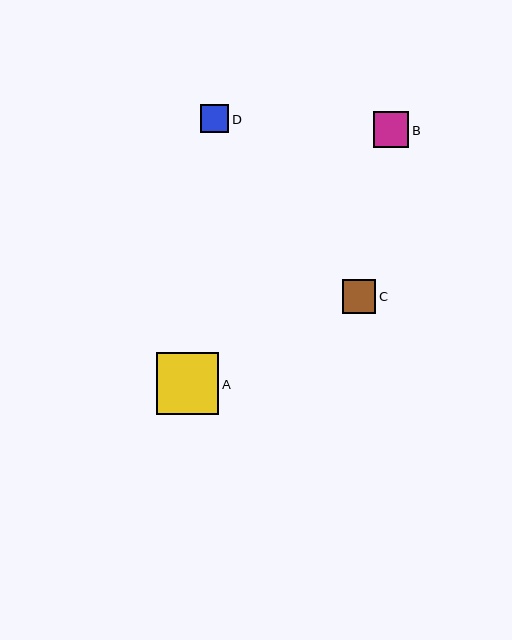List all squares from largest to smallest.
From largest to smallest: A, B, C, D.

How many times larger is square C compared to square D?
Square C is approximately 1.2 times the size of square D.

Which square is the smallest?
Square D is the smallest with a size of approximately 28 pixels.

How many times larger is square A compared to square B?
Square A is approximately 1.7 times the size of square B.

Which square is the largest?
Square A is the largest with a size of approximately 62 pixels.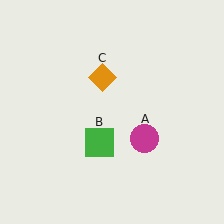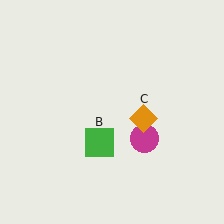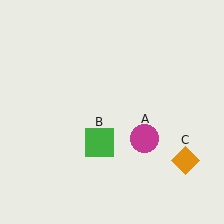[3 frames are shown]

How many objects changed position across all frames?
1 object changed position: orange diamond (object C).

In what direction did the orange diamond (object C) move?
The orange diamond (object C) moved down and to the right.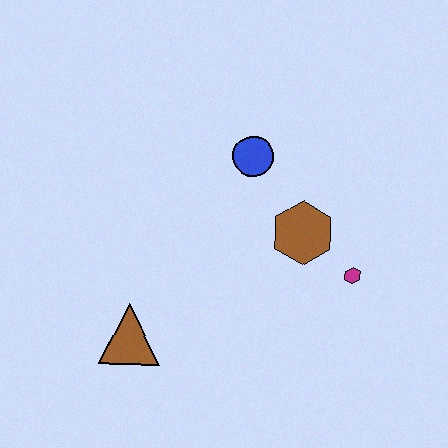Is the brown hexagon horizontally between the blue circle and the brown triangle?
No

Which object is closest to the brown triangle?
The brown hexagon is closest to the brown triangle.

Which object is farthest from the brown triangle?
The magenta hexagon is farthest from the brown triangle.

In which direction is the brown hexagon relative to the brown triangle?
The brown hexagon is to the right of the brown triangle.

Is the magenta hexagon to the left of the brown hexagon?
No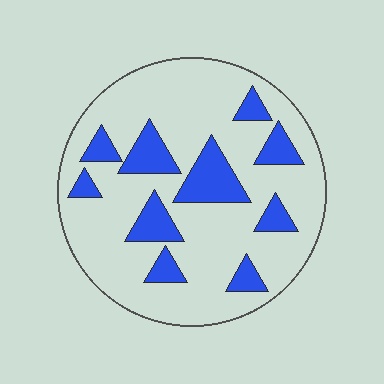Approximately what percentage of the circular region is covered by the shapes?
Approximately 20%.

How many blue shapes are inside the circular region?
10.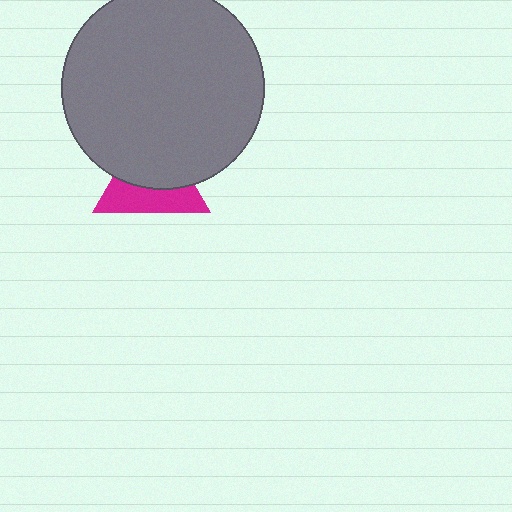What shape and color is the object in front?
The object in front is a gray circle.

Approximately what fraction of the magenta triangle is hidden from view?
Roughly 54% of the magenta triangle is hidden behind the gray circle.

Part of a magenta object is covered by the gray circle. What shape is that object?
It is a triangle.